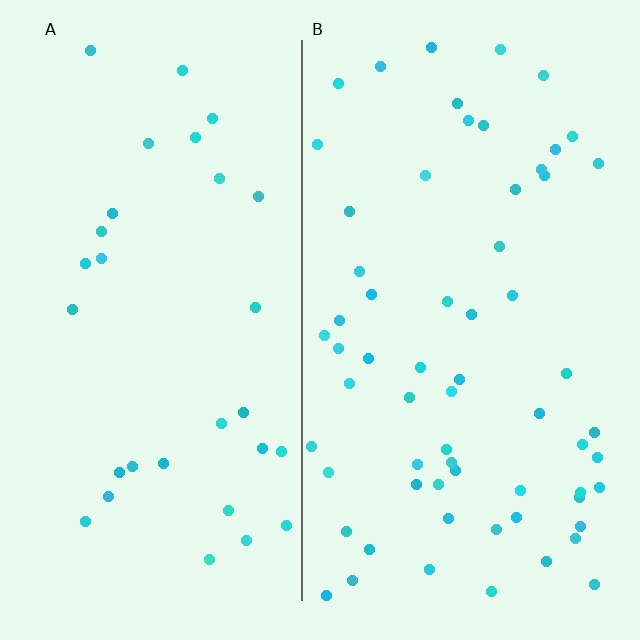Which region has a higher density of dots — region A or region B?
B (the right).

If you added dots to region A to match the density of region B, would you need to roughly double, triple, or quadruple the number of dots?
Approximately double.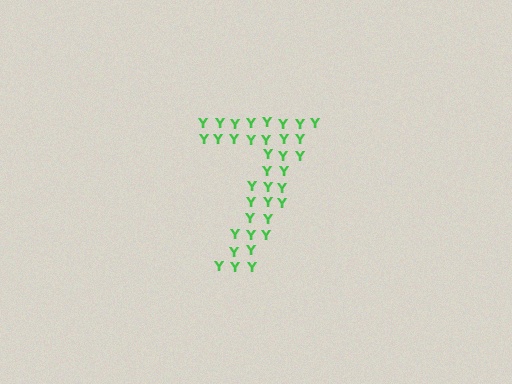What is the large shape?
The large shape is the digit 7.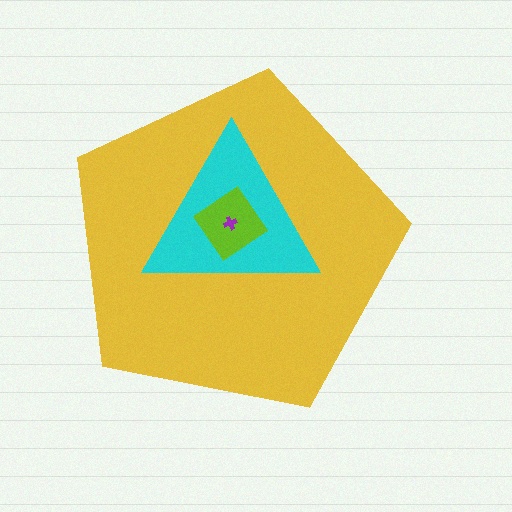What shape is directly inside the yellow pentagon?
The cyan triangle.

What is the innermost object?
The purple cross.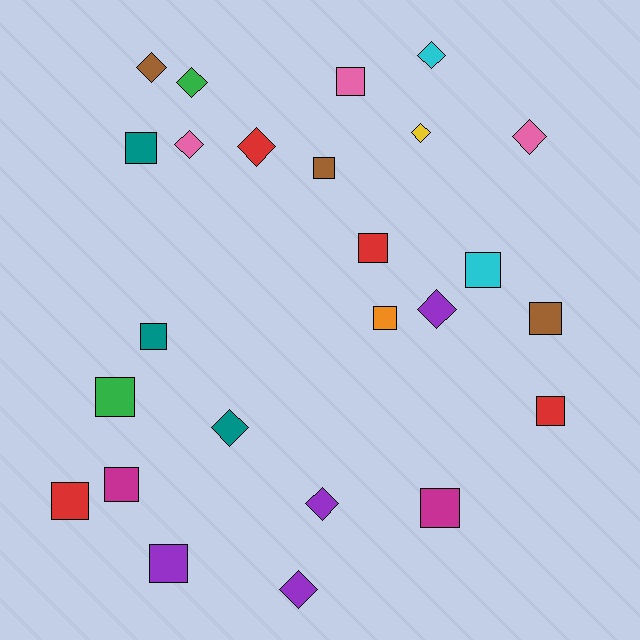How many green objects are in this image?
There are 2 green objects.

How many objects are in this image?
There are 25 objects.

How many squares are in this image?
There are 14 squares.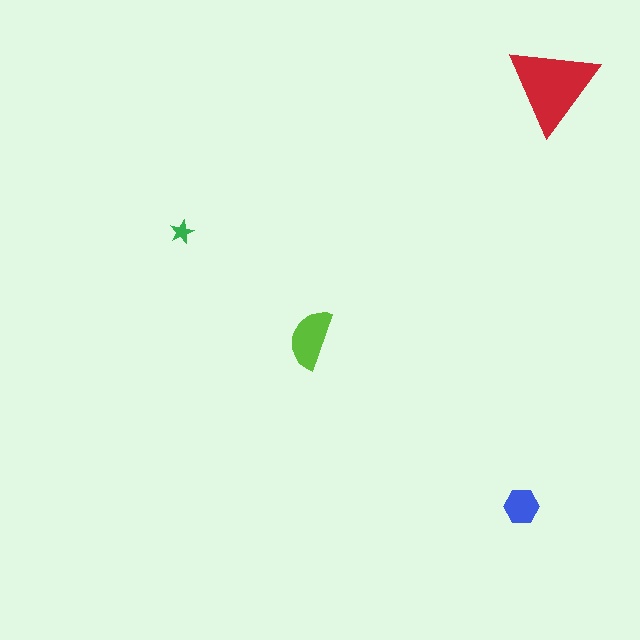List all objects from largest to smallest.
The red triangle, the lime semicircle, the blue hexagon, the green star.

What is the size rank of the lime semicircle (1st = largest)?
2nd.